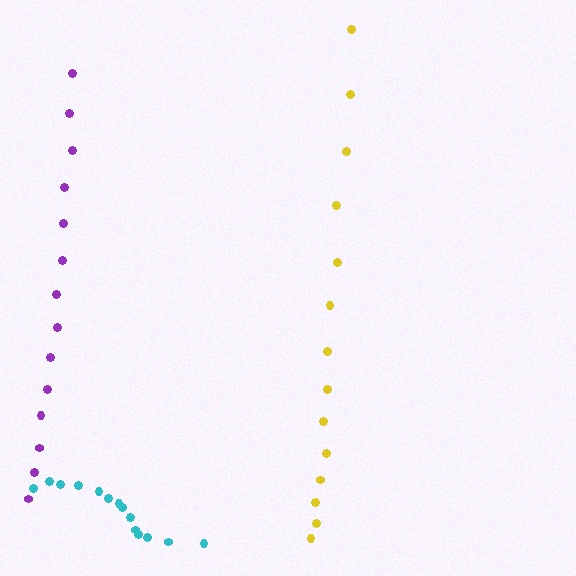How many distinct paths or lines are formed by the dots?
There are 3 distinct paths.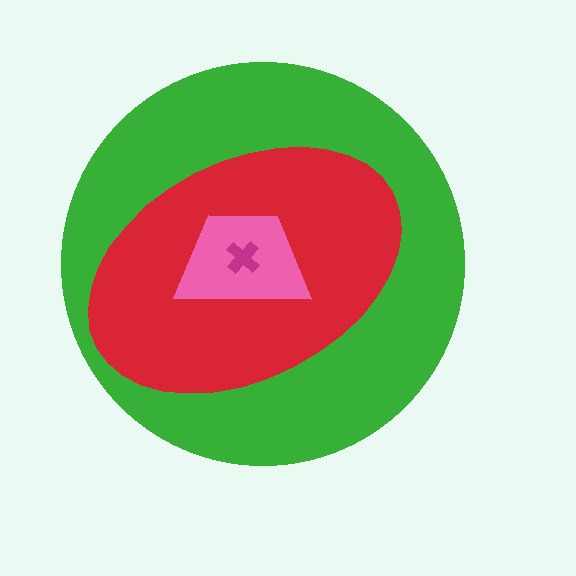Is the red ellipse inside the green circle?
Yes.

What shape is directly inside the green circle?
The red ellipse.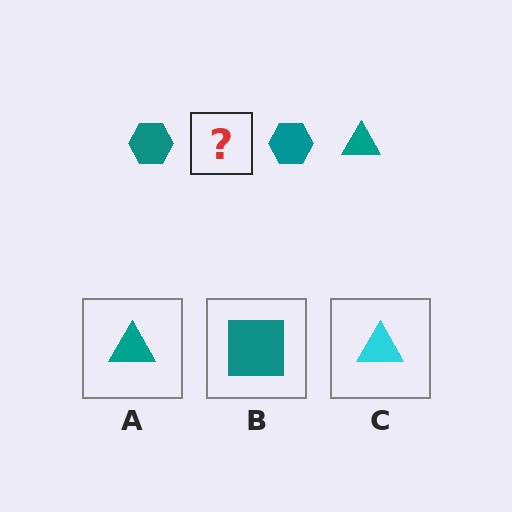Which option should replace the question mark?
Option A.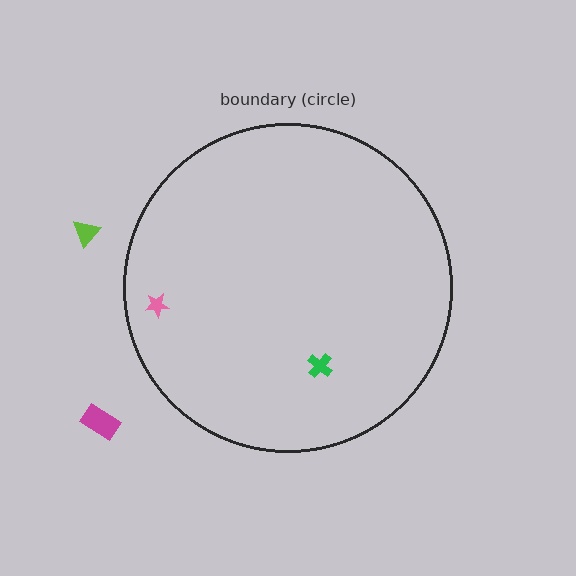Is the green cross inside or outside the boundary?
Inside.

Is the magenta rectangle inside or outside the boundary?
Outside.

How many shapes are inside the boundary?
2 inside, 2 outside.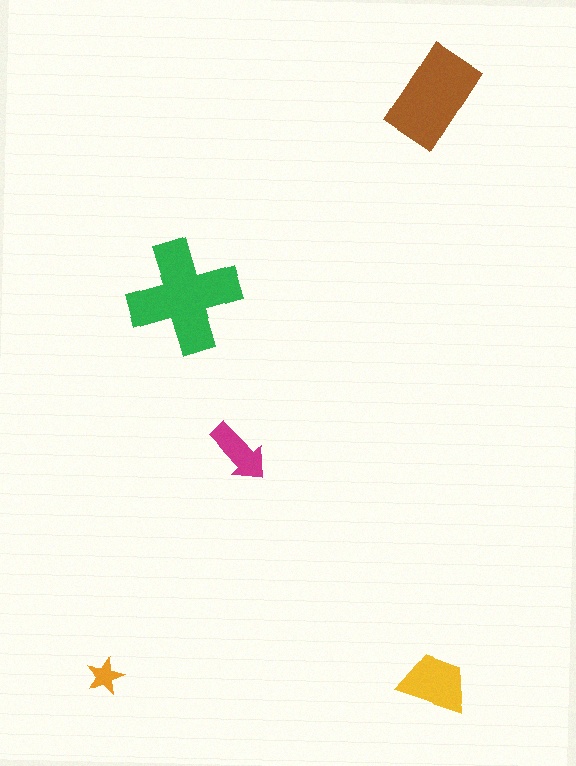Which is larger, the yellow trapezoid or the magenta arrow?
The yellow trapezoid.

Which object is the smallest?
The orange star.